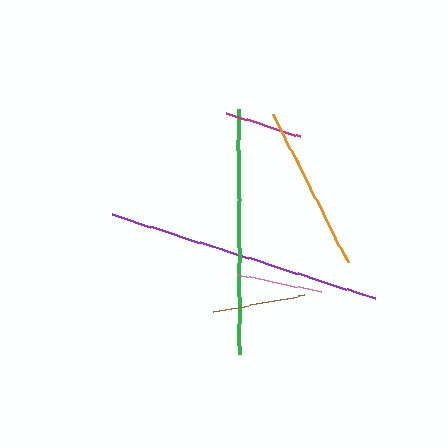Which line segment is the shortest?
The magenta line is the shortest at approximately 77 pixels.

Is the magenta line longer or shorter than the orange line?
The orange line is longer than the magenta line.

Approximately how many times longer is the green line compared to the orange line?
The green line is approximately 1.5 times the length of the orange line.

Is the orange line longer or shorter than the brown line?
The orange line is longer than the brown line.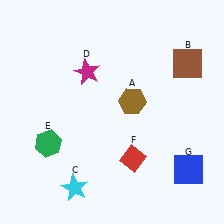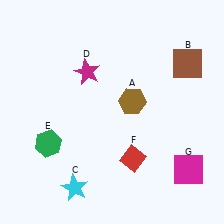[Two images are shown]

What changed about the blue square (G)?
In Image 1, G is blue. In Image 2, it changed to magenta.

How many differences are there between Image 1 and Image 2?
There is 1 difference between the two images.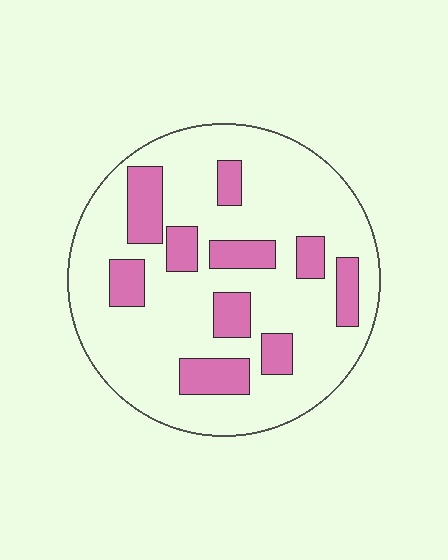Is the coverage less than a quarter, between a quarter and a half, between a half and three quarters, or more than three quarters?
Less than a quarter.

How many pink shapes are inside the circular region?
10.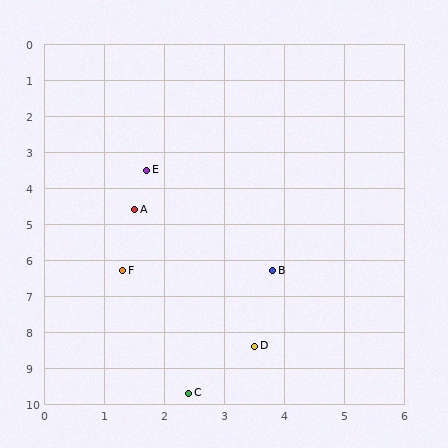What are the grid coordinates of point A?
Point A is at approximately (1.5, 4.6).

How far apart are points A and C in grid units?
Points A and C are about 5.2 grid units apart.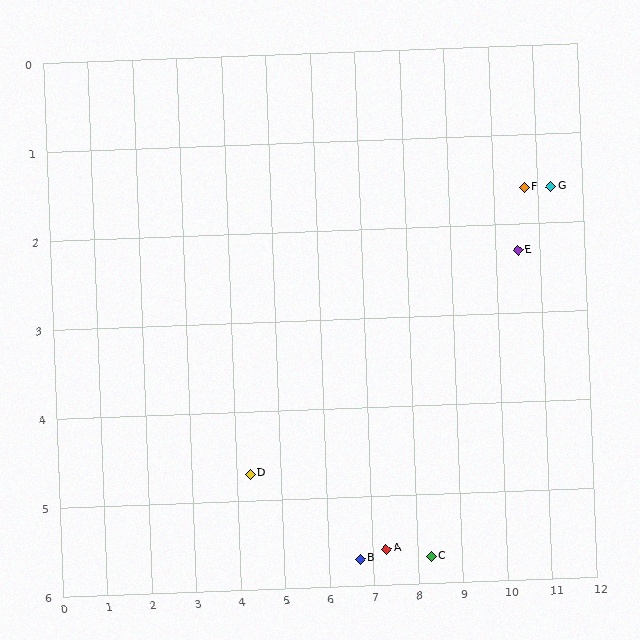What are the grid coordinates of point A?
Point A is at approximately (7.3, 5.6).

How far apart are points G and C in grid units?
Points G and C are about 5.1 grid units apart.